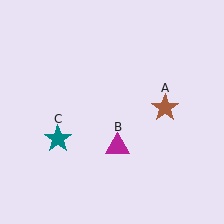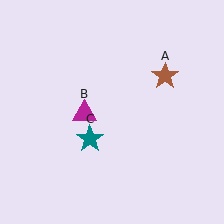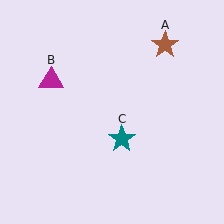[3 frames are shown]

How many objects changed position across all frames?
3 objects changed position: brown star (object A), magenta triangle (object B), teal star (object C).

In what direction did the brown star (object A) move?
The brown star (object A) moved up.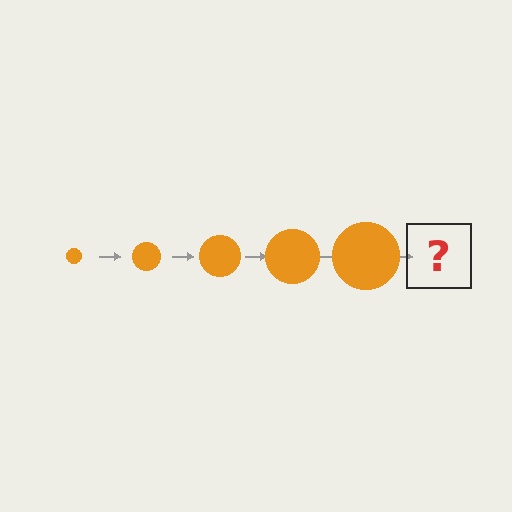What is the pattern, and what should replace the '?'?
The pattern is that the circle gets progressively larger each step. The '?' should be an orange circle, larger than the previous one.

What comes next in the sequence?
The next element should be an orange circle, larger than the previous one.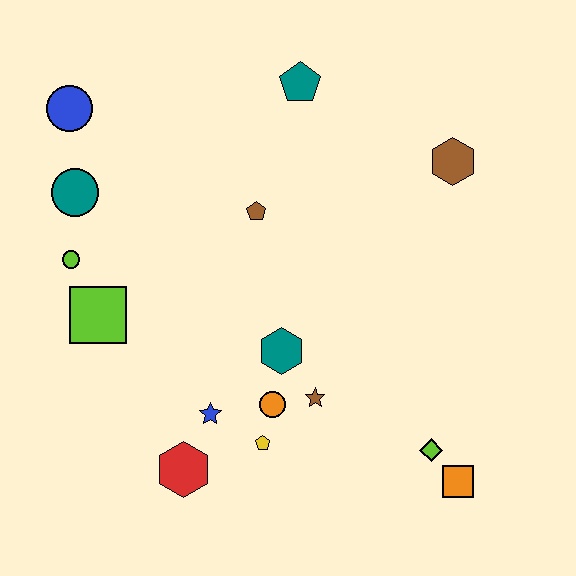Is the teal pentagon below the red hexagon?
No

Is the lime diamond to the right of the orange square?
No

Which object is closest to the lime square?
The lime circle is closest to the lime square.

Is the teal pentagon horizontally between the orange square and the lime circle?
Yes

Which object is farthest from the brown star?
The blue circle is farthest from the brown star.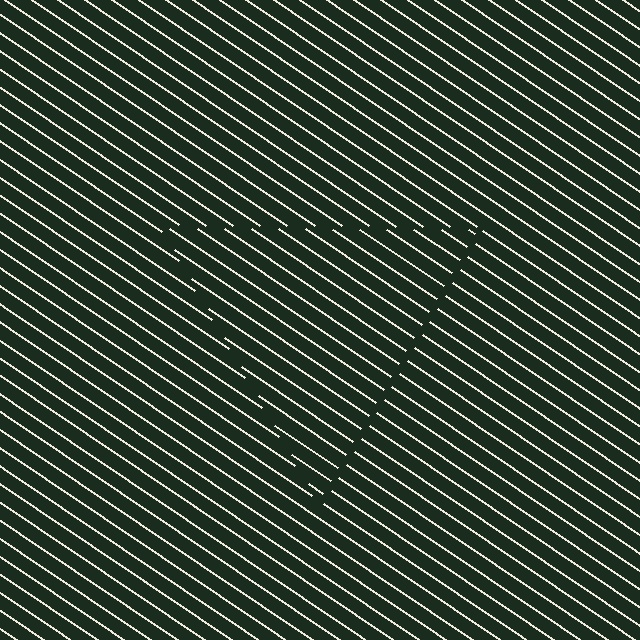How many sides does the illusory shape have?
3 sides — the line-ends trace a triangle.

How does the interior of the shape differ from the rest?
The interior of the shape contains the same grating, shifted by half a period — the contour is defined by the phase discontinuity where line-ends from the inner and outer gratings abut.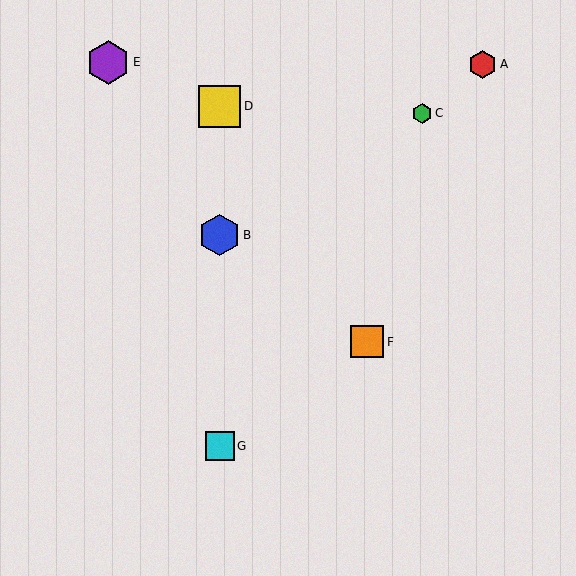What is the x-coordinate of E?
Object E is at x≈108.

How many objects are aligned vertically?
3 objects (B, D, G) are aligned vertically.